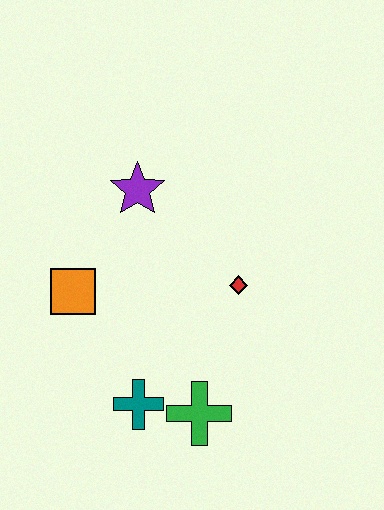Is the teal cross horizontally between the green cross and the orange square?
Yes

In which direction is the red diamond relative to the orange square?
The red diamond is to the right of the orange square.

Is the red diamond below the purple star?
Yes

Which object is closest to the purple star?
The orange square is closest to the purple star.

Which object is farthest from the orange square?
The green cross is farthest from the orange square.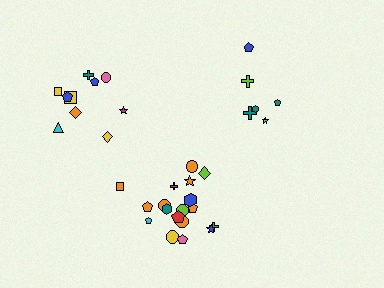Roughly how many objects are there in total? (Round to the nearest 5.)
Roughly 35 objects in total.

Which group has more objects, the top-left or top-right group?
The top-left group.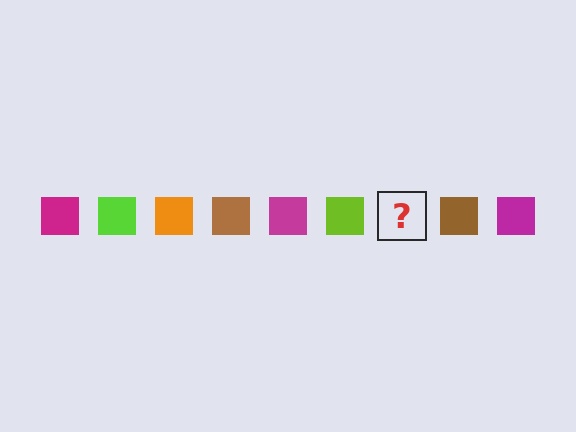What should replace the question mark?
The question mark should be replaced with an orange square.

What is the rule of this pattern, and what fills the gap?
The rule is that the pattern cycles through magenta, lime, orange, brown squares. The gap should be filled with an orange square.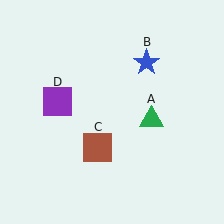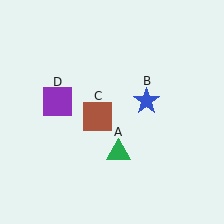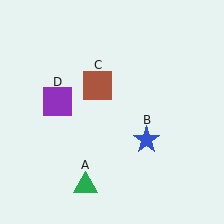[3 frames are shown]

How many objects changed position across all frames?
3 objects changed position: green triangle (object A), blue star (object B), brown square (object C).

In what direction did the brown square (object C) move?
The brown square (object C) moved up.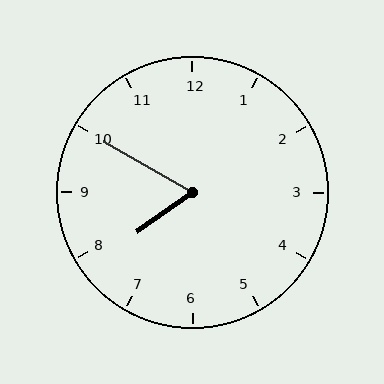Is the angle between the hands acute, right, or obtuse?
It is acute.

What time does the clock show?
7:50.